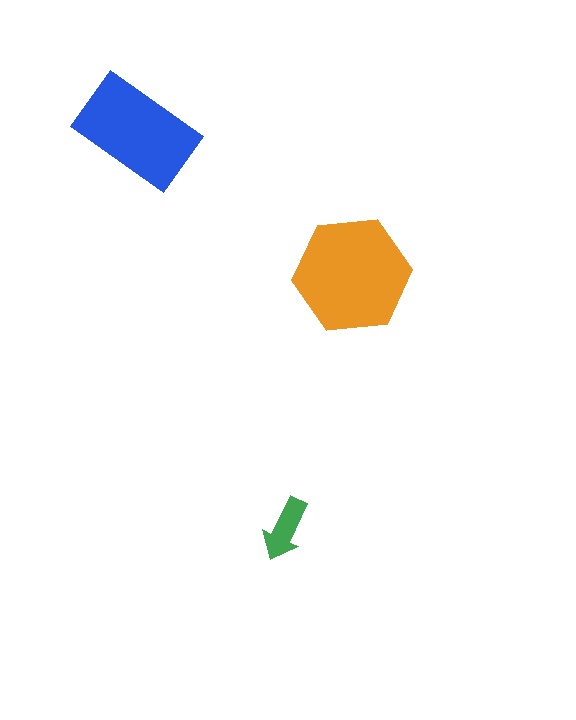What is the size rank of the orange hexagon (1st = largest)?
1st.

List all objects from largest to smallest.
The orange hexagon, the blue rectangle, the green arrow.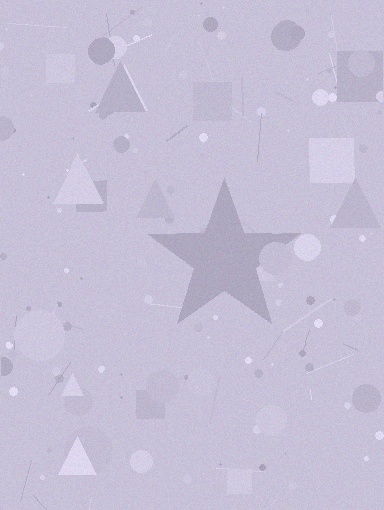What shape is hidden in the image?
A star is hidden in the image.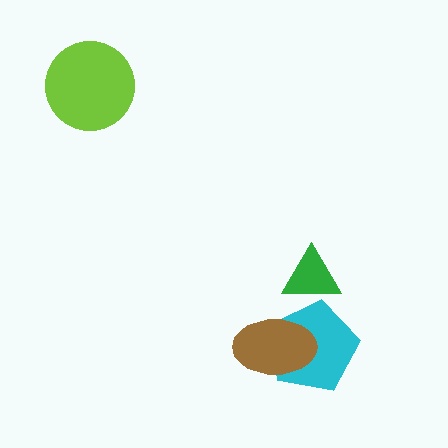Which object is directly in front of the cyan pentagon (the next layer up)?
The green triangle is directly in front of the cyan pentagon.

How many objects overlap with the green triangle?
1 object overlaps with the green triangle.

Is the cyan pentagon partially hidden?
Yes, it is partially covered by another shape.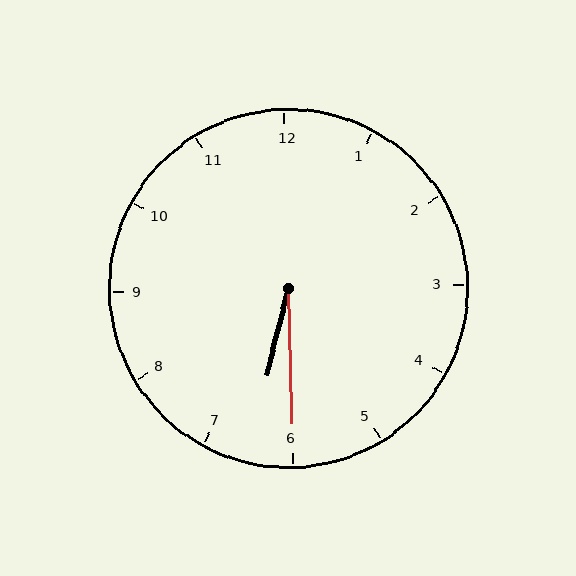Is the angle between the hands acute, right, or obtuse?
It is acute.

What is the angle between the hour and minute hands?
Approximately 15 degrees.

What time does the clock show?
6:30.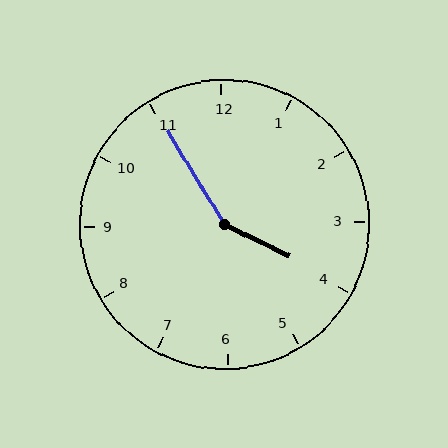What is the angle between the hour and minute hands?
Approximately 148 degrees.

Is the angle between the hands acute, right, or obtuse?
It is obtuse.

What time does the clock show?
3:55.